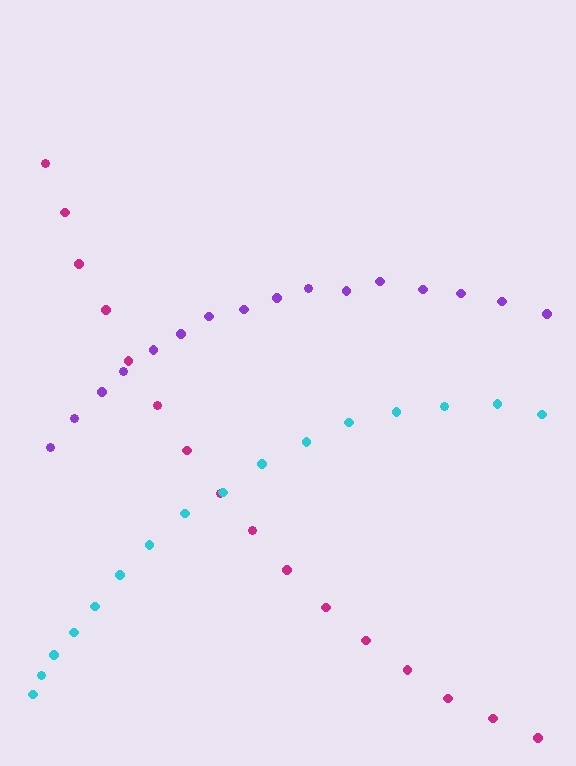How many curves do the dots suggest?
There are 3 distinct paths.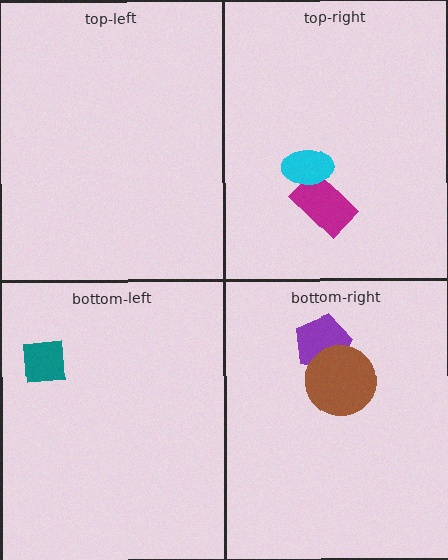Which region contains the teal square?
The bottom-left region.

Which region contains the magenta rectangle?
The top-right region.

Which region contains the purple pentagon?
The bottom-right region.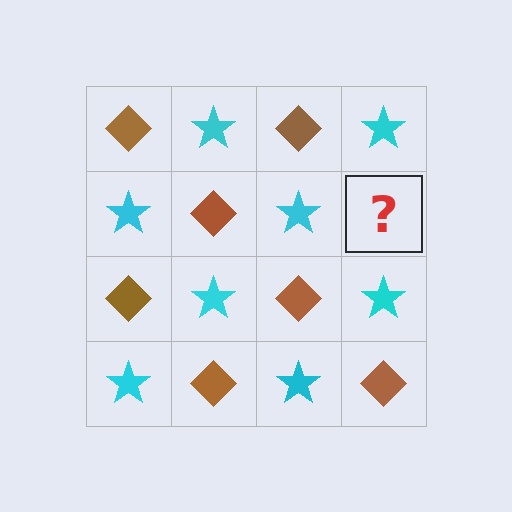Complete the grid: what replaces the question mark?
The question mark should be replaced with a brown diamond.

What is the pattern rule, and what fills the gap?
The rule is that it alternates brown diamond and cyan star in a checkerboard pattern. The gap should be filled with a brown diamond.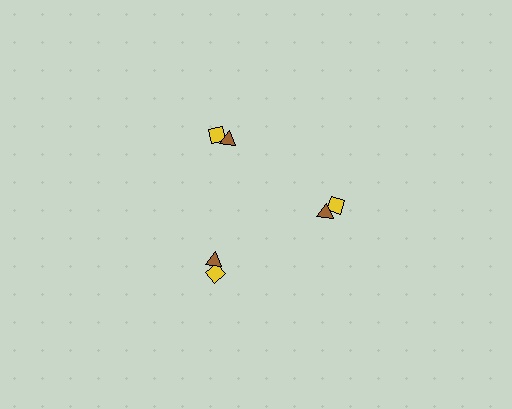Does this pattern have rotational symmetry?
Yes, this pattern has 3-fold rotational symmetry. It looks the same after rotating 120 degrees around the center.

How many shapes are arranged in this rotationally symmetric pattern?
There are 6 shapes, arranged in 3 groups of 2.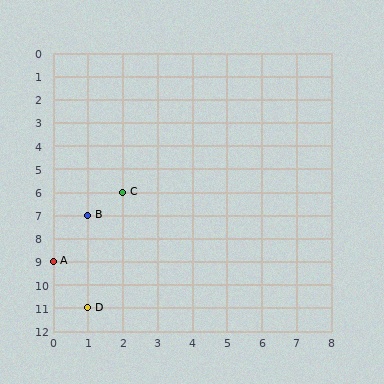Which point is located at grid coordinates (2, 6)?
Point C is at (2, 6).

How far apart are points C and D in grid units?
Points C and D are 1 column and 5 rows apart (about 5.1 grid units diagonally).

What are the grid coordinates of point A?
Point A is at grid coordinates (0, 9).